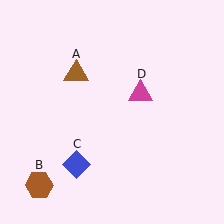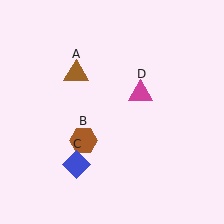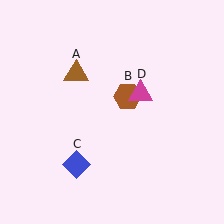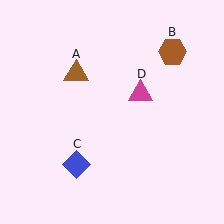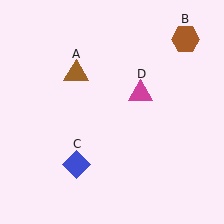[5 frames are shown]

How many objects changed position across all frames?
1 object changed position: brown hexagon (object B).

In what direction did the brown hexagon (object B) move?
The brown hexagon (object B) moved up and to the right.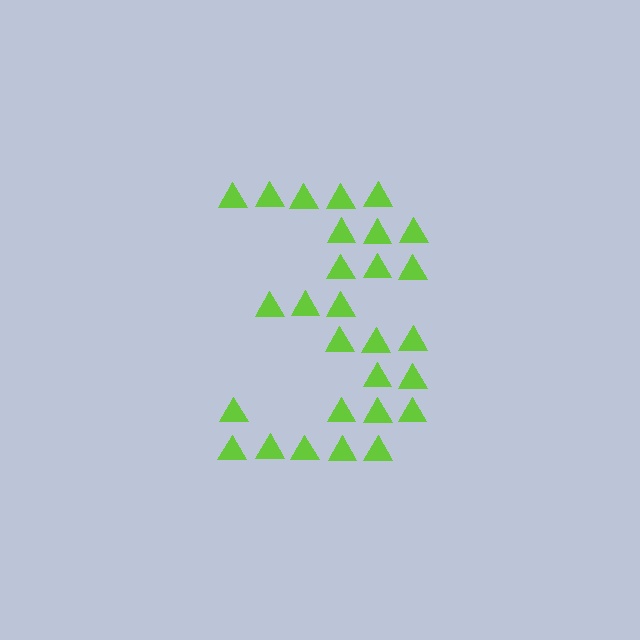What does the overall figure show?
The overall figure shows the digit 3.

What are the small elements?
The small elements are triangles.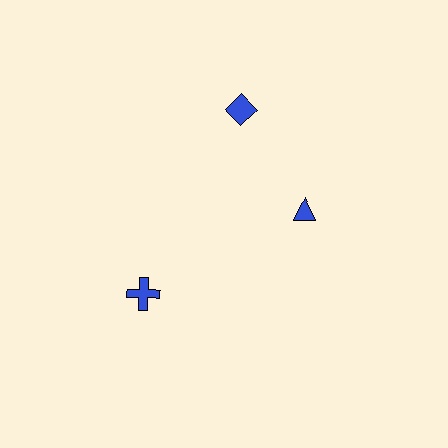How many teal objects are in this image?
There are no teal objects.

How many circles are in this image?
There are no circles.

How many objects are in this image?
There are 3 objects.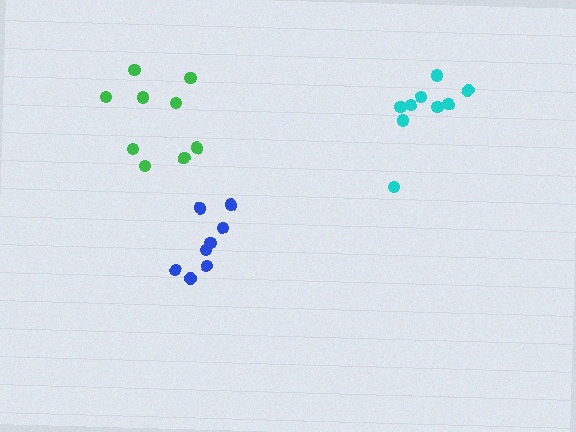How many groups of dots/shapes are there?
There are 3 groups.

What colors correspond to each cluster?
The clusters are colored: cyan, blue, green.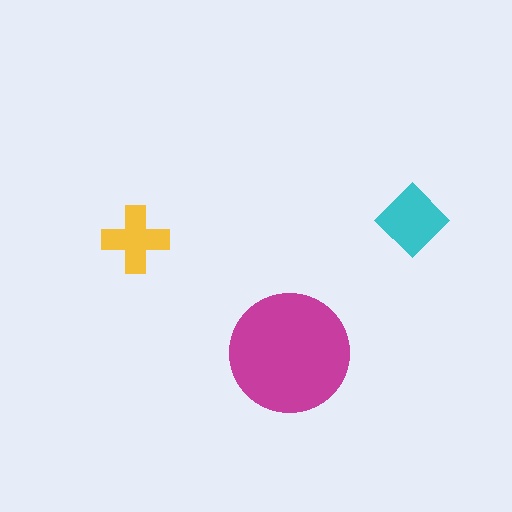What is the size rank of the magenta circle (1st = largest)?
1st.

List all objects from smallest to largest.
The yellow cross, the cyan diamond, the magenta circle.